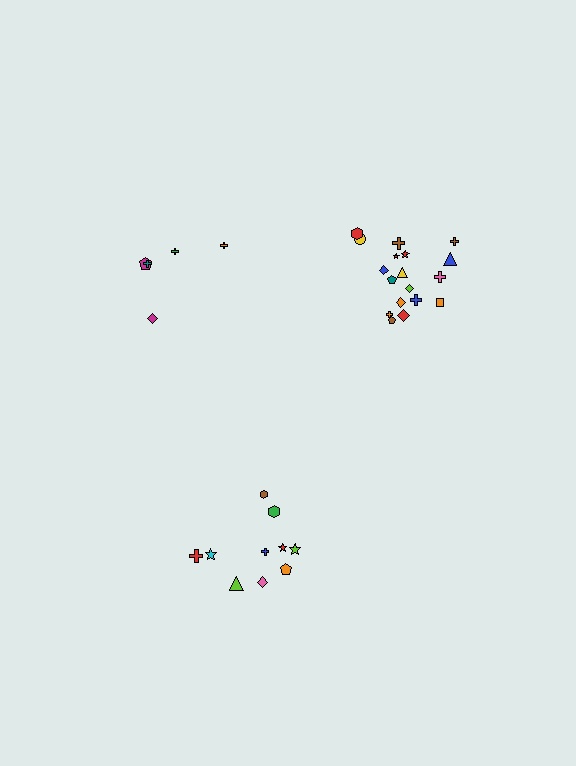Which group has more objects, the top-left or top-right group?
The top-right group.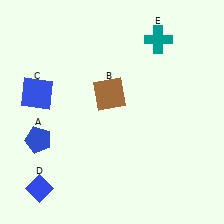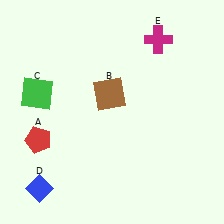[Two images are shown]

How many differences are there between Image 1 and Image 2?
There are 3 differences between the two images.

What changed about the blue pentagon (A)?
In Image 1, A is blue. In Image 2, it changed to red.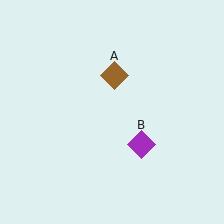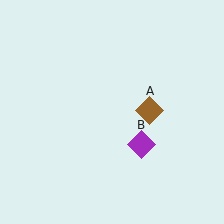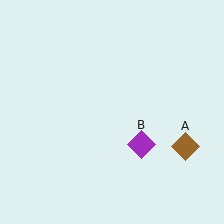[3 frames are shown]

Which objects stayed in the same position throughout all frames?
Purple diamond (object B) remained stationary.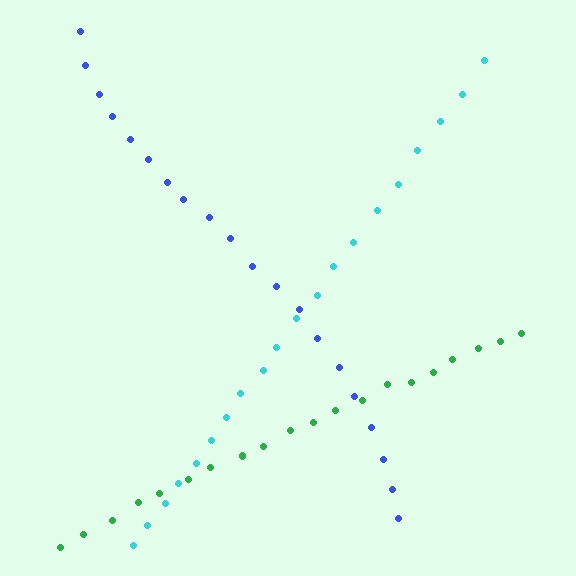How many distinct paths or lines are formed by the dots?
There are 3 distinct paths.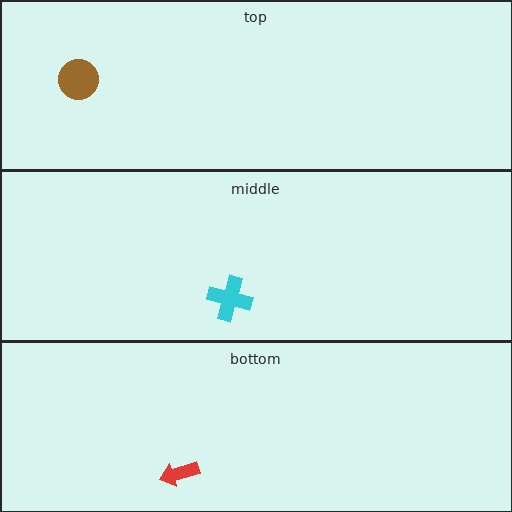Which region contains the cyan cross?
The middle region.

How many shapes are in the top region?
1.